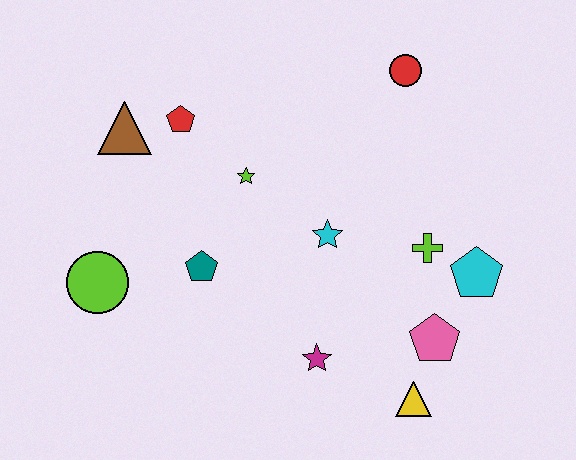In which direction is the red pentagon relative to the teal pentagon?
The red pentagon is above the teal pentagon.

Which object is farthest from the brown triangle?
The yellow triangle is farthest from the brown triangle.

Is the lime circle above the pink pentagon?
Yes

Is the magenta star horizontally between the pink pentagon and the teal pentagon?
Yes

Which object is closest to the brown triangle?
The red pentagon is closest to the brown triangle.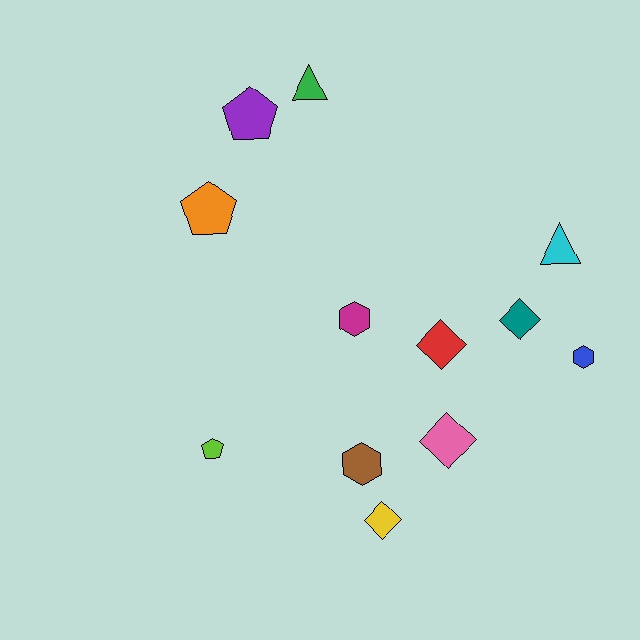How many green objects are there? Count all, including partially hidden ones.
There is 1 green object.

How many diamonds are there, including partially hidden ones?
There are 4 diamonds.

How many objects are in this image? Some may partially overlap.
There are 12 objects.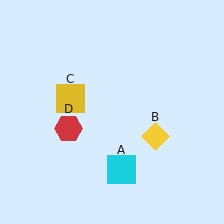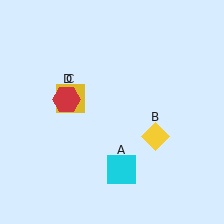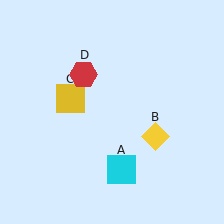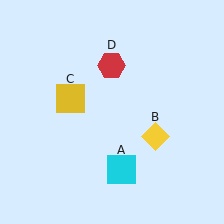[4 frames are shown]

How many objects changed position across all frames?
1 object changed position: red hexagon (object D).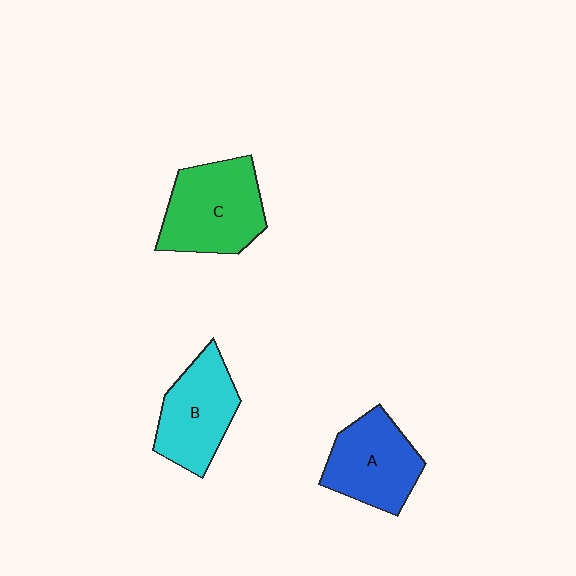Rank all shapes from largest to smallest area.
From largest to smallest: C (green), A (blue), B (cyan).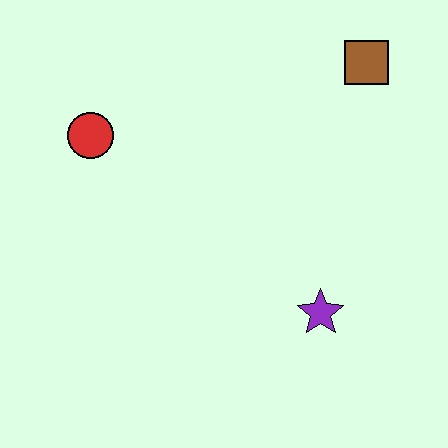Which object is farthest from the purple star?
The red circle is farthest from the purple star.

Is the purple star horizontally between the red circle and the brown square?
Yes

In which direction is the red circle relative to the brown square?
The red circle is to the left of the brown square.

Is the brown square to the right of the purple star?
Yes